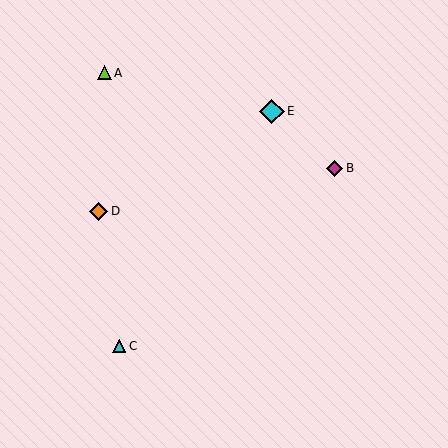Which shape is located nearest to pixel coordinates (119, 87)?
The lime triangle (labeled A) at (105, 73) is nearest to that location.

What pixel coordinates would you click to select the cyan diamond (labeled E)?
Click at (272, 111) to select the cyan diamond E.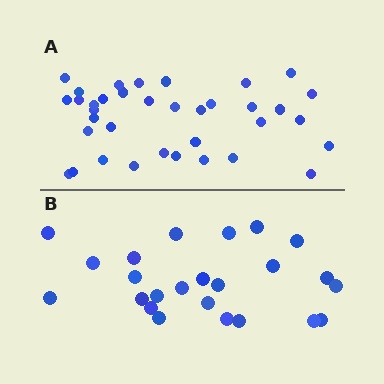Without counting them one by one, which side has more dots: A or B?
Region A (the top region) has more dots.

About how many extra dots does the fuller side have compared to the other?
Region A has roughly 12 or so more dots than region B.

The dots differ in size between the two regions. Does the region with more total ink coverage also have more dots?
No. Region B has more total ink coverage because its dots are larger, but region A actually contains more individual dots. Total area can be misleading — the number of items is what matters here.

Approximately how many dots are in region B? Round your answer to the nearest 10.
About 20 dots. (The exact count is 24, which rounds to 20.)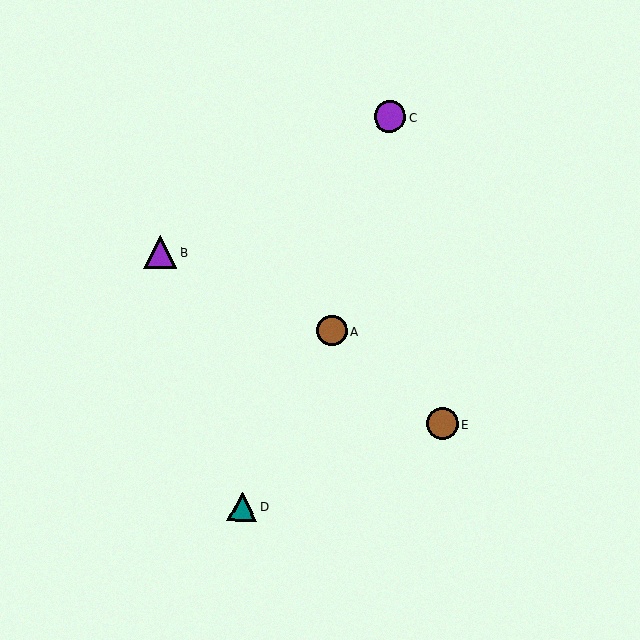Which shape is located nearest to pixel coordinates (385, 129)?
The purple circle (labeled C) at (390, 117) is nearest to that location.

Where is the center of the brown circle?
The center of the brown circle is at (442, 424).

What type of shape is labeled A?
Shape A is a brown circle.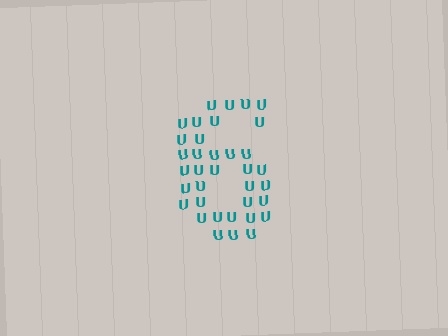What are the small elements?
The small elements are letter U's.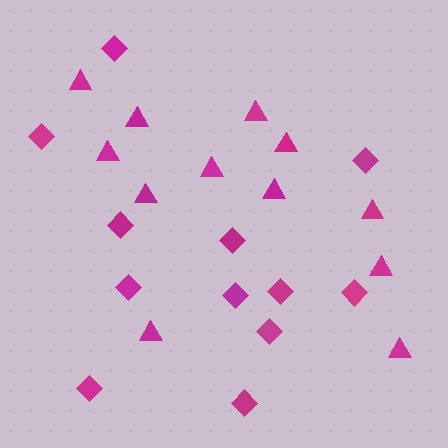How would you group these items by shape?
There are 2 groups: one group of triangles (12) and one group of diamonds (12).